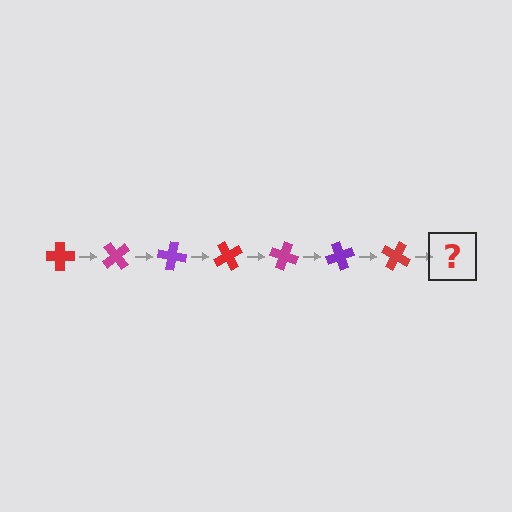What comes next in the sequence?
The next element should be a magenta cross, rotated 350 degrees from the start.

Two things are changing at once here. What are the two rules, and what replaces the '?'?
The two rules are that it rotates 50 degrees each step and the color cycles through red, magenta, and purple. The '?' should be a magenta cross, rotated 350 degrees from the start.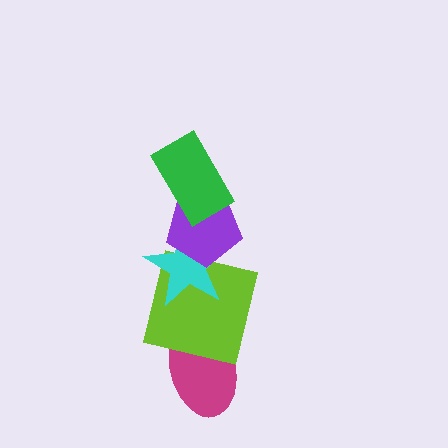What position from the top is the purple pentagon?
The purple pentagon is 2nd from the top.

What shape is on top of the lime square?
The cyan star is on top of the lime square.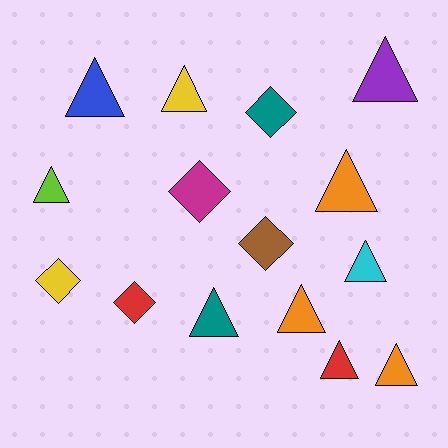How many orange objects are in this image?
There are 3 orange objects.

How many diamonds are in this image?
There are 5 diamonds.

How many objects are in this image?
There are 15 objects.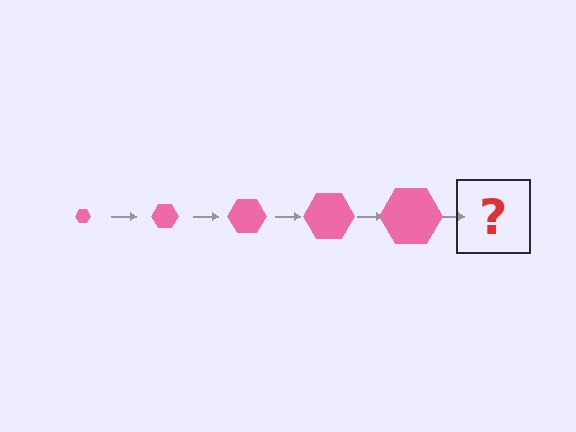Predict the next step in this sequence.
The next step is a pink hexagon, larger than the previous one.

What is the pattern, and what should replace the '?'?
The pattern is that the hexagon gets progressively larger each step. The '?' should be a pink hexagon, larger than the previous one.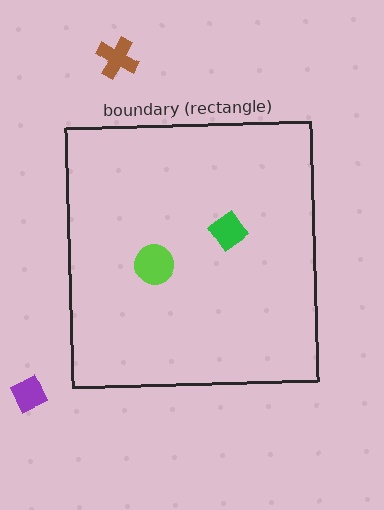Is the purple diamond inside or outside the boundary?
Outside.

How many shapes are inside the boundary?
2 inside, 2 outside.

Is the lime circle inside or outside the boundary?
Inside.